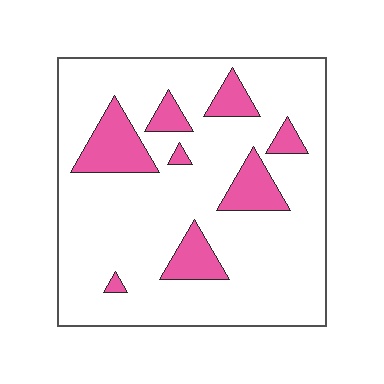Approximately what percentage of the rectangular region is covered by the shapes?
Approximately 15%.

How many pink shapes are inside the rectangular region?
8.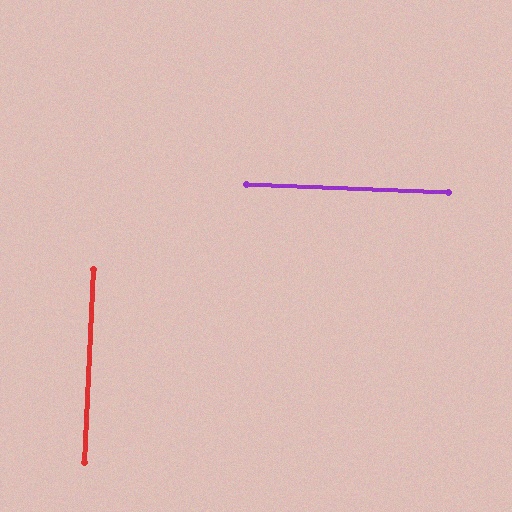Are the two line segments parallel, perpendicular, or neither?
Perpendicular — they meet at approximately 90°.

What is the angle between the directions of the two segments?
Approximately 90 degrees.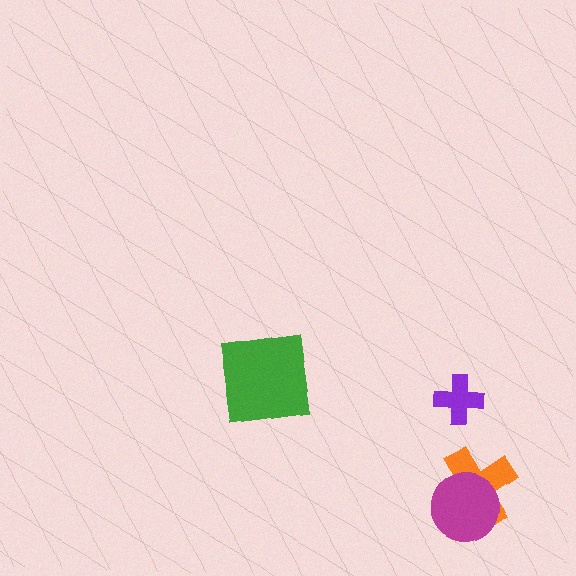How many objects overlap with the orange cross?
1 object overlaps with the orange cross.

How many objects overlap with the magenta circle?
1 object overlaps with the magenta circle.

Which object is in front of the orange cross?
The magenta circle is in front of the orange cross.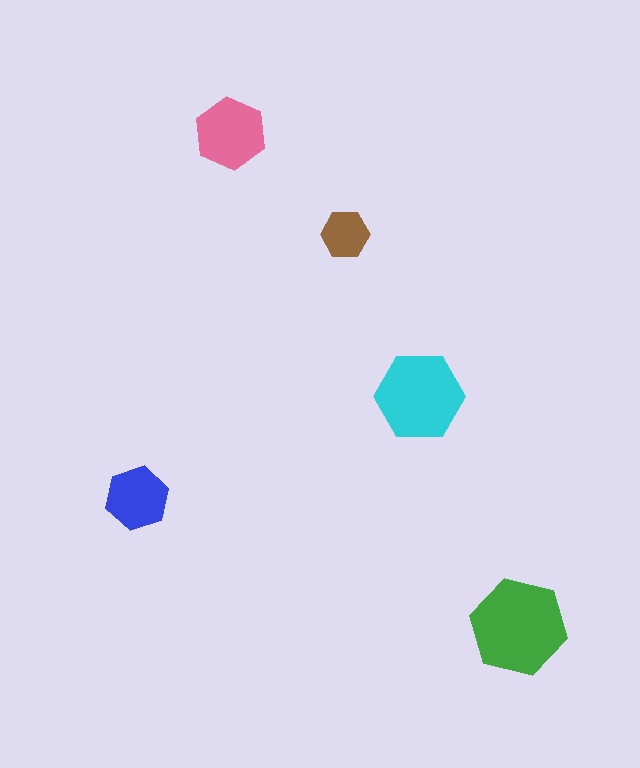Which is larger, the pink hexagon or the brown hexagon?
The pink one.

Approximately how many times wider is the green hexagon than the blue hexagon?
About 1.5 times wider.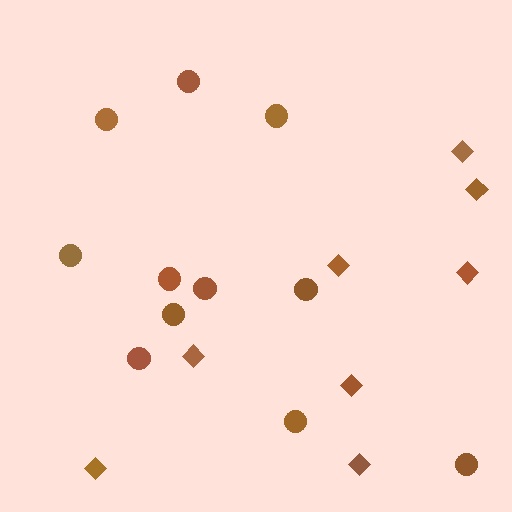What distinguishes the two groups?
There are 2 groups: one group of circles (11) and one group of diamonds (8).